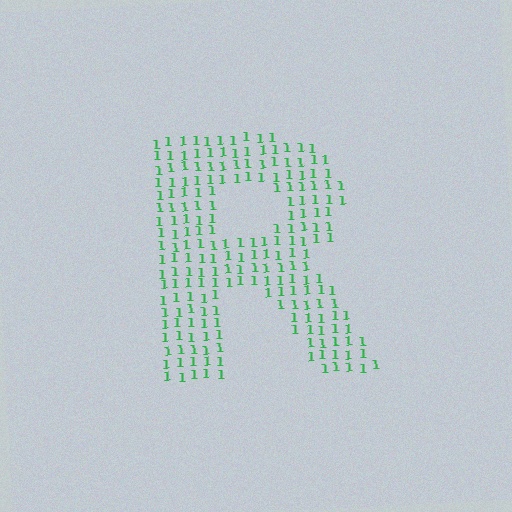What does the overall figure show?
The overall figure shows the letter R.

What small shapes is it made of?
It is made of small digit 1's.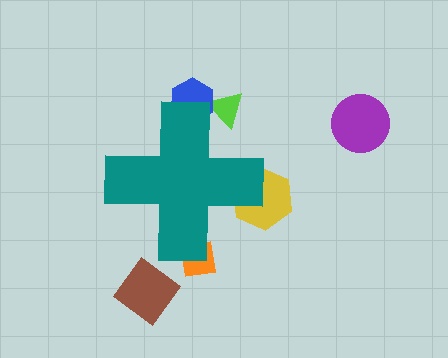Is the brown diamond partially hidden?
No, the brown diamond is fully visible.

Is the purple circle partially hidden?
No, the purple circle is fully visible.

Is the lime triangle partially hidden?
Yes, the lime triangle is partially hidden behind the teal cross.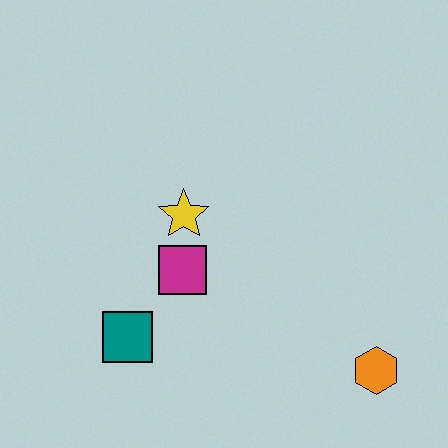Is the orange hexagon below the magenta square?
Yes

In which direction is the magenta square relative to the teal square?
The magenta square is above the teal square.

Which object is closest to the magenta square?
The yellow star is closest to the magenta square.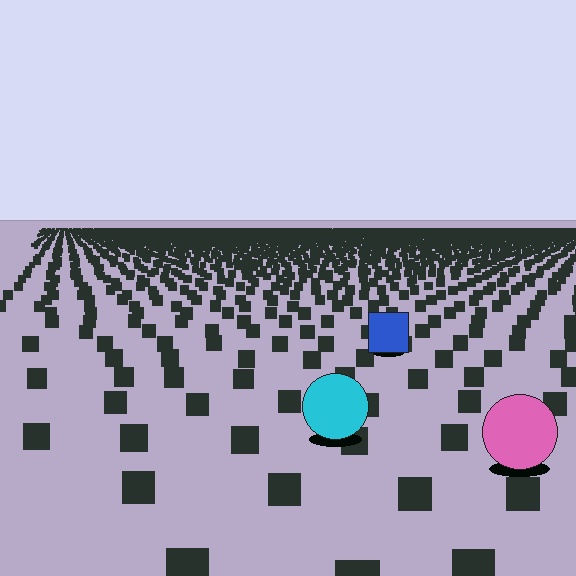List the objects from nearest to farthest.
From nearest to farthest: the pink circle, the cyan circle, the blue square.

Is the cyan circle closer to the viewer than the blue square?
Yes. The cyan circle is closer — you can tell from the texture gradient: the ground texture is coarser near it.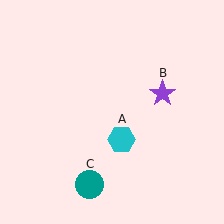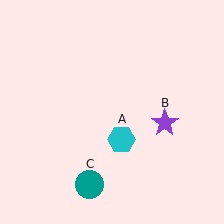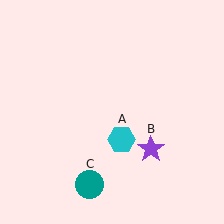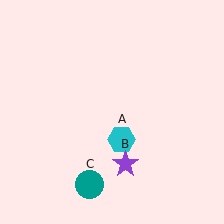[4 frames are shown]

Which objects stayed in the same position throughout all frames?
Cyan hexagon (object A) and teal circle (object C) remained stationary.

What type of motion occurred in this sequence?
The purple star (object B) rotated clockwise around the center of the scene.